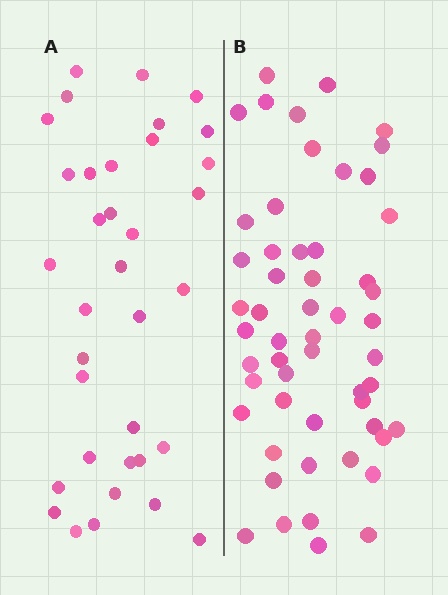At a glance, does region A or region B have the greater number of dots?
Region B (the right region) has more dots.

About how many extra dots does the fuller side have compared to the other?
Region B has approximately 20 more dots than region A.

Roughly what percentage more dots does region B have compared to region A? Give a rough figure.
About 55% more.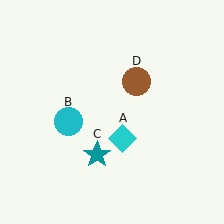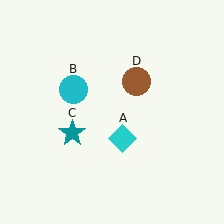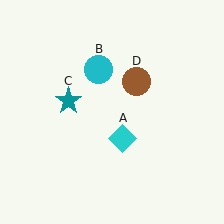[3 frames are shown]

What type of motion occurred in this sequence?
The cyan circle (object B), teal star (object C) rotated clockwise around the center of the scene.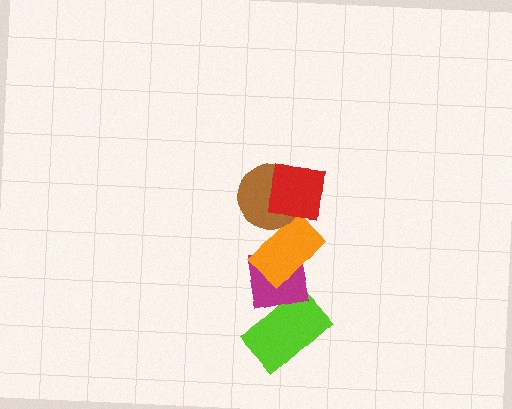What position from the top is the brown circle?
The brown circle is 2nd from the top.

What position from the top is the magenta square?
The magenta square is 4th from the top.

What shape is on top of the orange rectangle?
The brown circle is on top of the orange rectangle.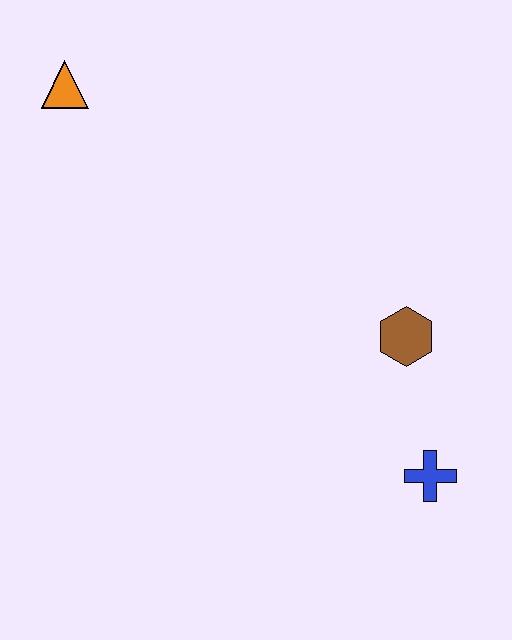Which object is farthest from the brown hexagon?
The orange triangle is farthest from the brown hexagon.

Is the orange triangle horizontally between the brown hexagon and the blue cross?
No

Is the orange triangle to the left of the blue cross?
Yes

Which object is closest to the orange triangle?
The brown hexagon is closest to the orange triangle.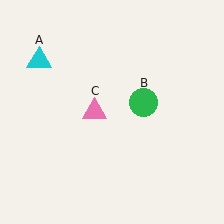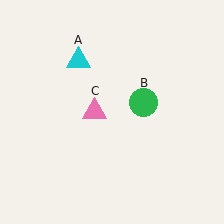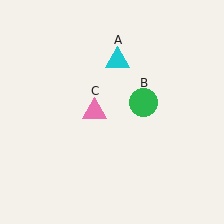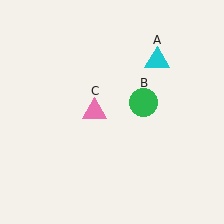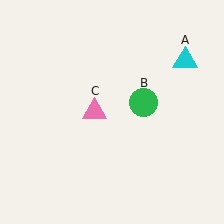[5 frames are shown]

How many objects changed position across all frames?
1 object changed position: cyan triangle (object A).